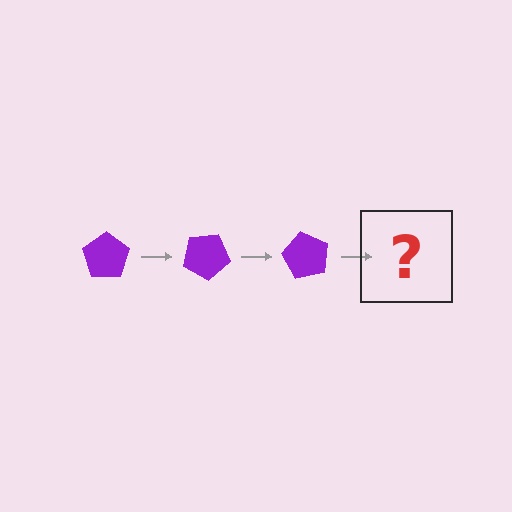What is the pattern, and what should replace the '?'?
The pattern is that the pentagon rotates 30 degrees each step. The '?' should be a purple pentagon rotated 90 degrees.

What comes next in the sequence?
The next element should be a purple pentagon rotated 90 degrees.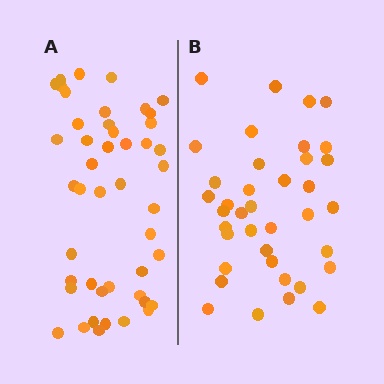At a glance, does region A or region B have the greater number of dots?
Region A (the left region) has more dots.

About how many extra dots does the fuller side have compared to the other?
Region A has roughly 8 or so more dots than region B.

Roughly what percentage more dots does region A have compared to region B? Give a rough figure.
About 20% more.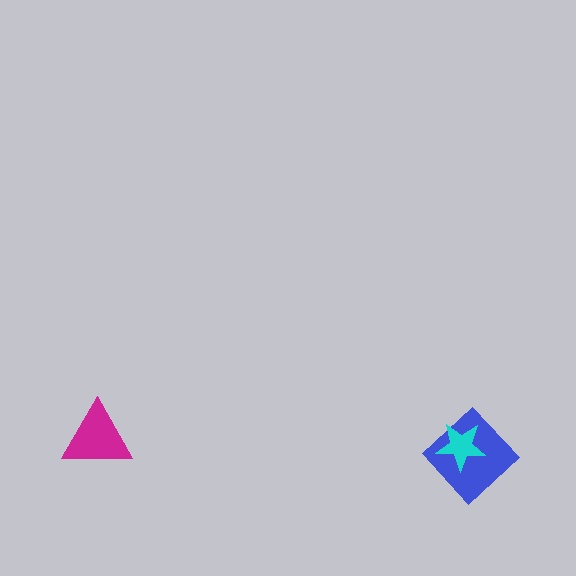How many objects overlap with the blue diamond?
1 object overlaps with the blue diamond.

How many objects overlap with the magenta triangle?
0 objects overlap with the magenta triangle.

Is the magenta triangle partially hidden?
No, no other shape covers it.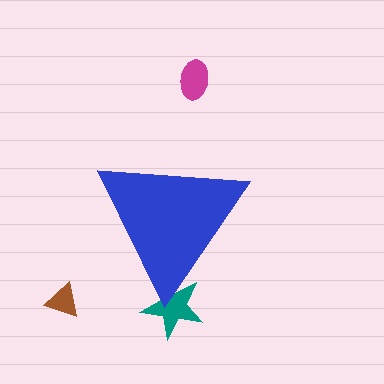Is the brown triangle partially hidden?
No, the brown triangle is fully visible.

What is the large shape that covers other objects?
A blue triangle.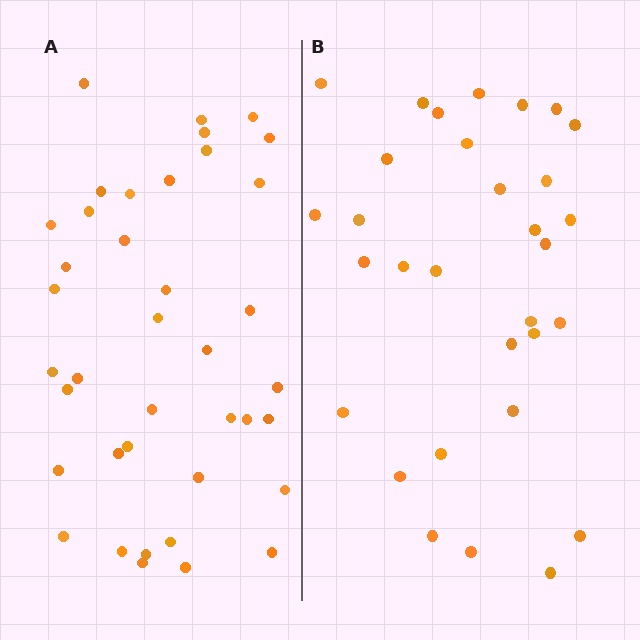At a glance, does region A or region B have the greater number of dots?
Region A (the left region) has more dots.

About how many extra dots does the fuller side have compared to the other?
Region A has roughly 8 or so more dots than region B.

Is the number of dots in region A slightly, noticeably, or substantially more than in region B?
Region A has noticeably more, but not dramatically so. The ratio is roughly 1.3 to 1.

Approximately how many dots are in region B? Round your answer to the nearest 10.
About 30 dots. (The exact count is 31, which rounds to 30.)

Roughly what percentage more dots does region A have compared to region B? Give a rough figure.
About 25% more.